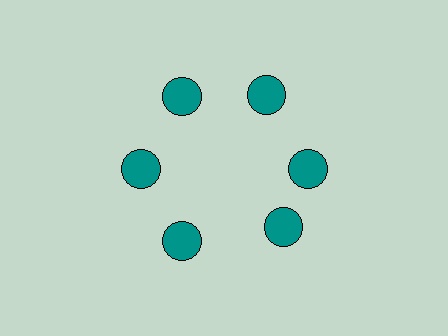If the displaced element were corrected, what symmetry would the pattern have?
It would have 6-fold rotational symmetry — the pattern would map onto itself every 60 degrees.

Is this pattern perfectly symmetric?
No. The 6 teal circles are arranged in a ring, but one element near the 5 o'clock position is rotated out of alignment along the ring, breaking the 6-fold rotational symmetry.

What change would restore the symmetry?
The symmetry would be restored by rotating it back into even spacing with its neighbors so that all 6 circles sit at equal angles and equal distance from the center.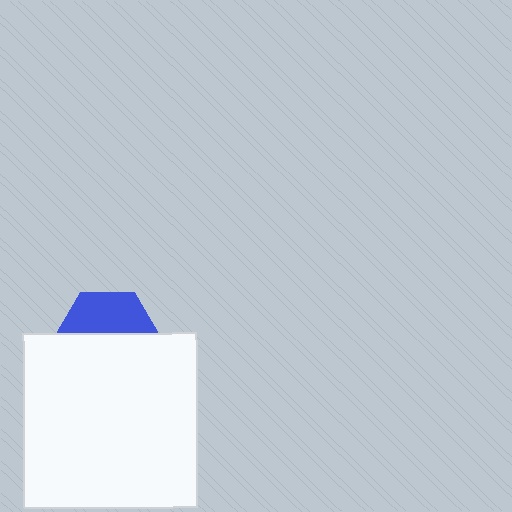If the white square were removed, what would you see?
You would see the complete blue hexagon.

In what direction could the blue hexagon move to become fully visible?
The blue hexagon could move up. That would shift it out from behind the white square entirely.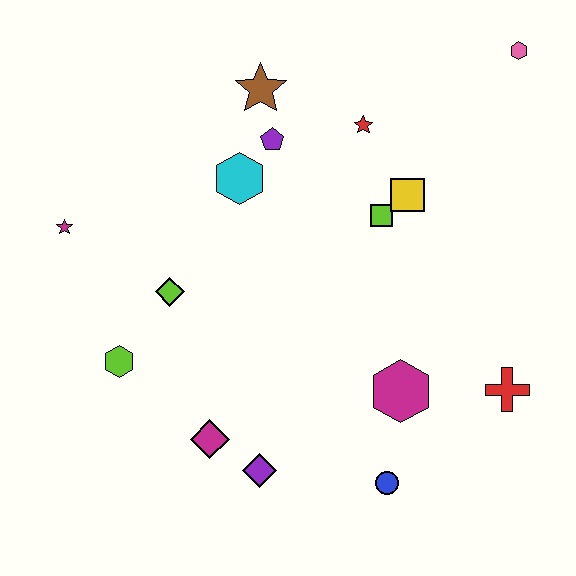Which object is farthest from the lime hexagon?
The pink hexagon is farthest from the lime hexagon.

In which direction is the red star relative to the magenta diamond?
The red star is above the magenta diamond.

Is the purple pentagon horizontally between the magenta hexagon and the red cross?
No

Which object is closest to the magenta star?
The lime diamond is closest to the magenta star.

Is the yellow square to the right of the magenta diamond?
Yes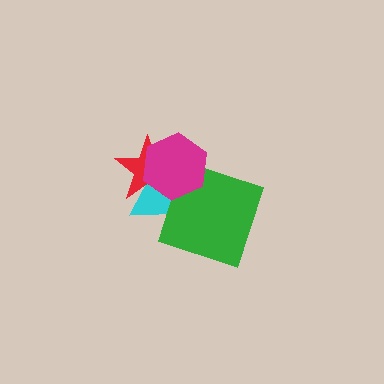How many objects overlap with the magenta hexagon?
3 objects overlap with the magenta hexagon.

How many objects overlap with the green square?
2 objects overlap with the green square.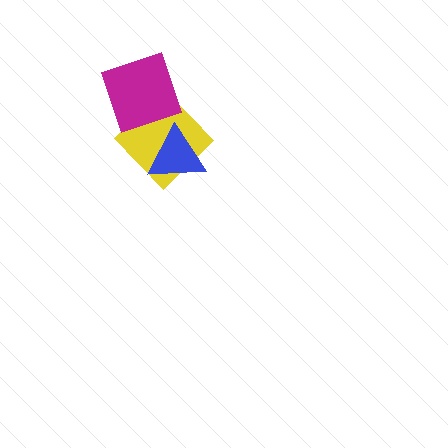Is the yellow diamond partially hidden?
Yes, it is partially covered by another shape.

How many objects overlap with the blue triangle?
1 object overlaps with the blue triangle.